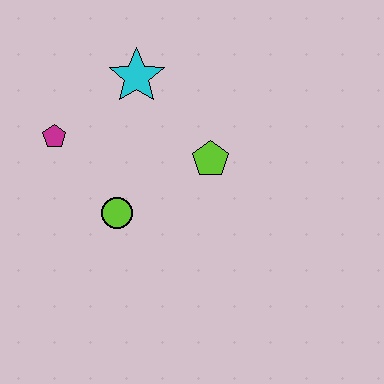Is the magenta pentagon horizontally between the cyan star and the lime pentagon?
No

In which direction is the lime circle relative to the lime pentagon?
The lime circle is to the left of the lime pentagon.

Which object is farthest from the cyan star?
The lime circle is farthest from the cyan star.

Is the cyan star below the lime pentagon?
No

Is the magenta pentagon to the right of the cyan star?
No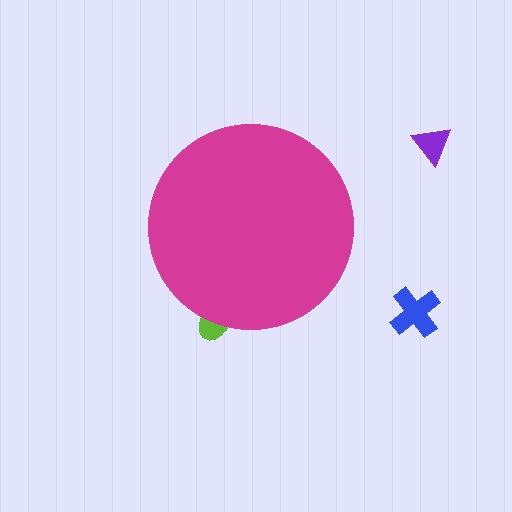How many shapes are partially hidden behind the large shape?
1 shape is partially hidden.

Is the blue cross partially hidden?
No, the blue cross is fully visible.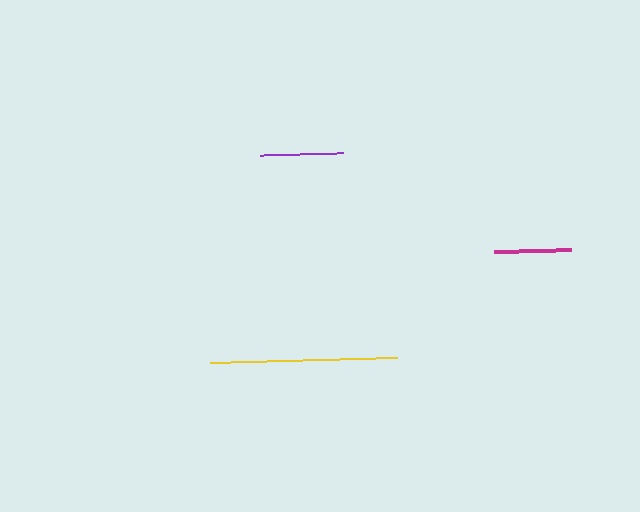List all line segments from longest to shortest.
From longest to shortest: yellow, purple, magenta.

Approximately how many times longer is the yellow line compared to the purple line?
The yellow line is approximately 2.2 times the length of the purple line.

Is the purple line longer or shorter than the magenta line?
The purple line is longer than the magenta line.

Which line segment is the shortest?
The magenta line is the shortest at approximately 77 pixels.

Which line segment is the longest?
The yellow line is the longest at approximately 186 pixels.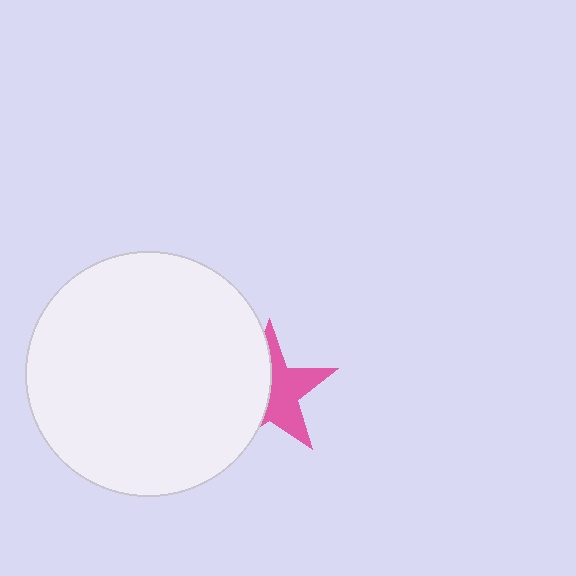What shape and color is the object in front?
The object in front is a white circle.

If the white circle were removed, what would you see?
You would see the complete pink star.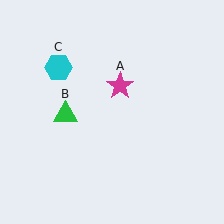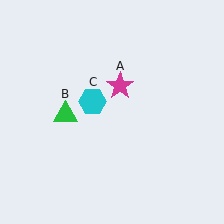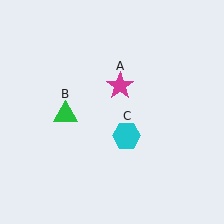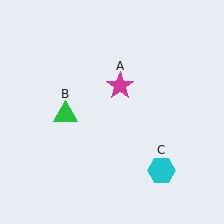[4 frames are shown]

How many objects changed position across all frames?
1 object changed position: cyan hexagon (object C).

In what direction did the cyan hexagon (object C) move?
The cyan hexagon (object C) moved down and to the right.